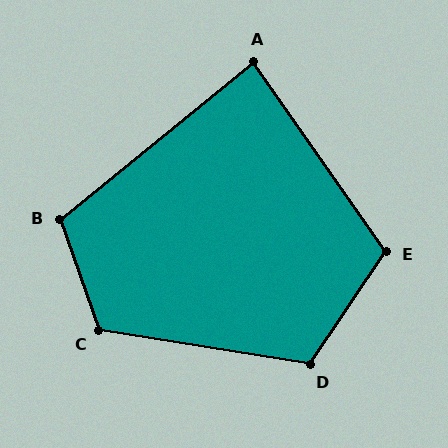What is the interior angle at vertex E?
Approximately 111 degrees (obtuse).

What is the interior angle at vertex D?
Approximately 115 degrees (obtuse).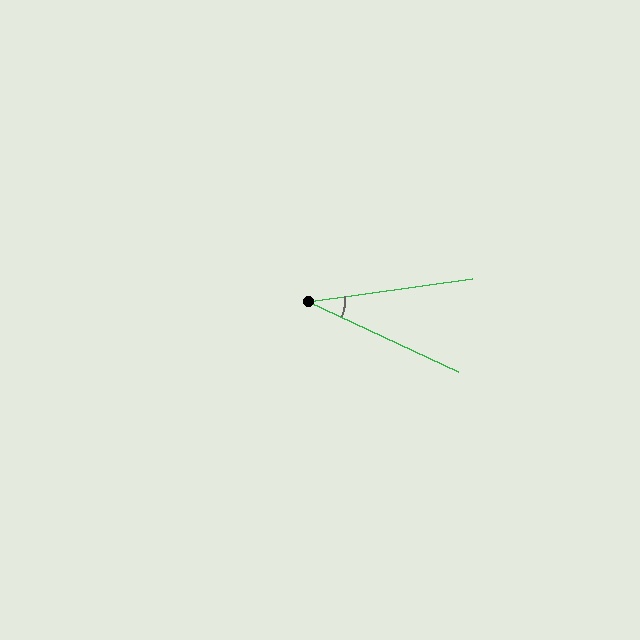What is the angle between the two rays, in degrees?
Approximately 33 degrees.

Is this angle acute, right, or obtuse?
It is acute.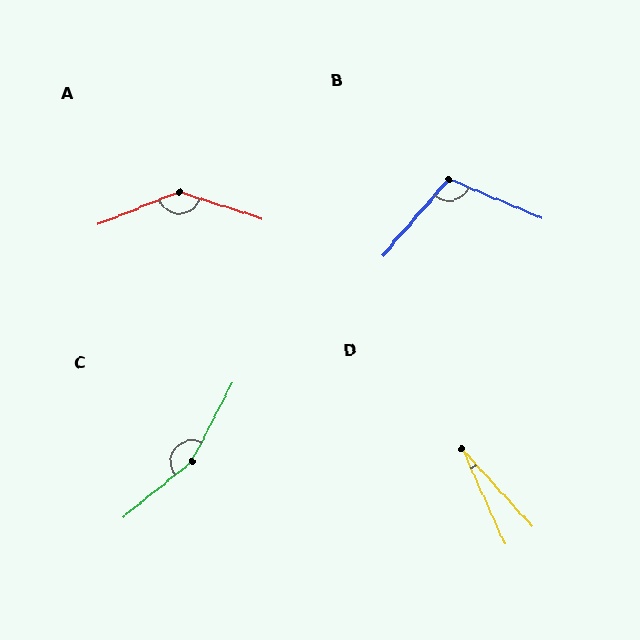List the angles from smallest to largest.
D (18°), B (108°), A (140°), C (157°).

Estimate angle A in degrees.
Approximately 140 degrees.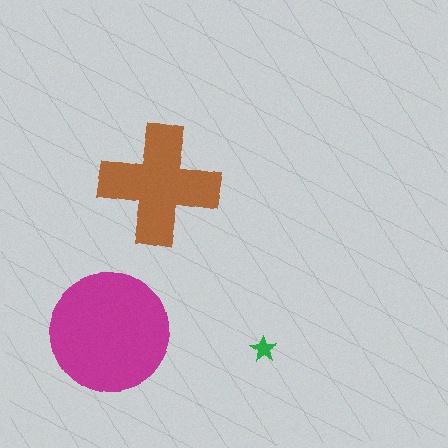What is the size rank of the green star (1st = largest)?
3rd.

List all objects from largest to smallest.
The magenta circle, the brown cross, the green star.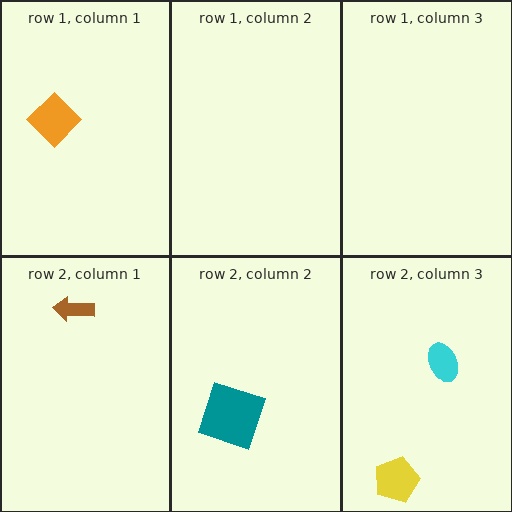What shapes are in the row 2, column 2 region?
The teal square.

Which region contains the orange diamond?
The row 1, column 1 region.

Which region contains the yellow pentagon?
The row 2, column 3 region.